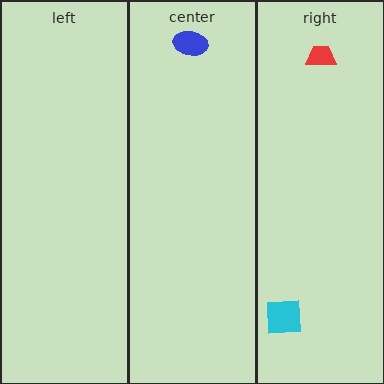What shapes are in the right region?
The red trapezoid, the cyan square.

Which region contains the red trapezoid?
The right region.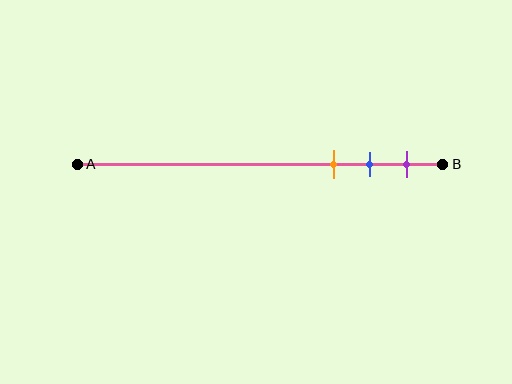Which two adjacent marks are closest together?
The blue and purple marks are the closest adjacent pair.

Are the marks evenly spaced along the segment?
Yes, the marks are approximately evenly spaced.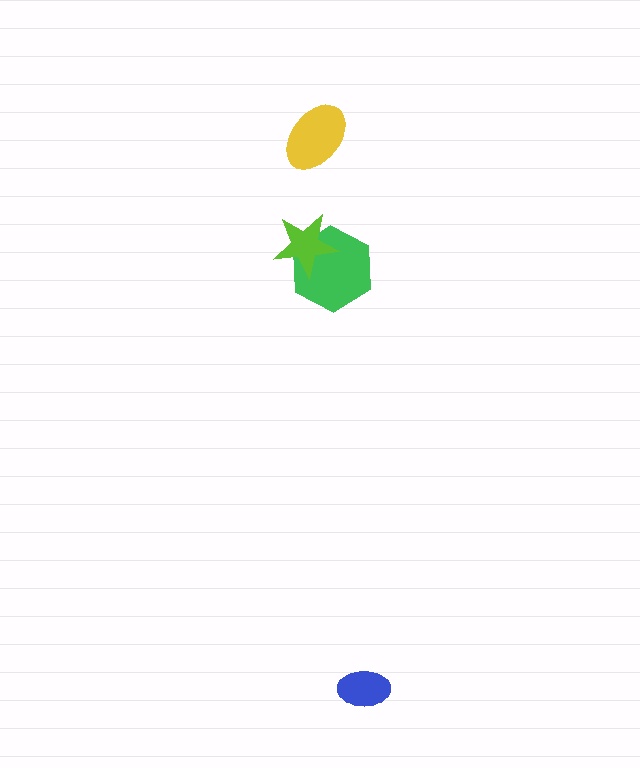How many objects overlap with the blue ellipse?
0 objects overlap with the blue ellipse.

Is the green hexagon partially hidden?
Yes, it is partially covered by another shape.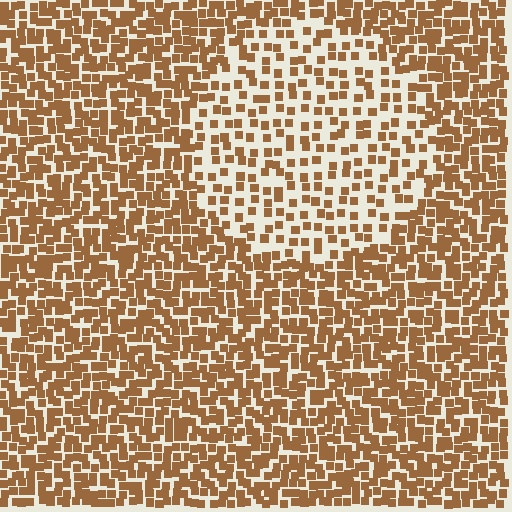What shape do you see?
I see a circle.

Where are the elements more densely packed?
The elements are more densely packed outside the circle boundary.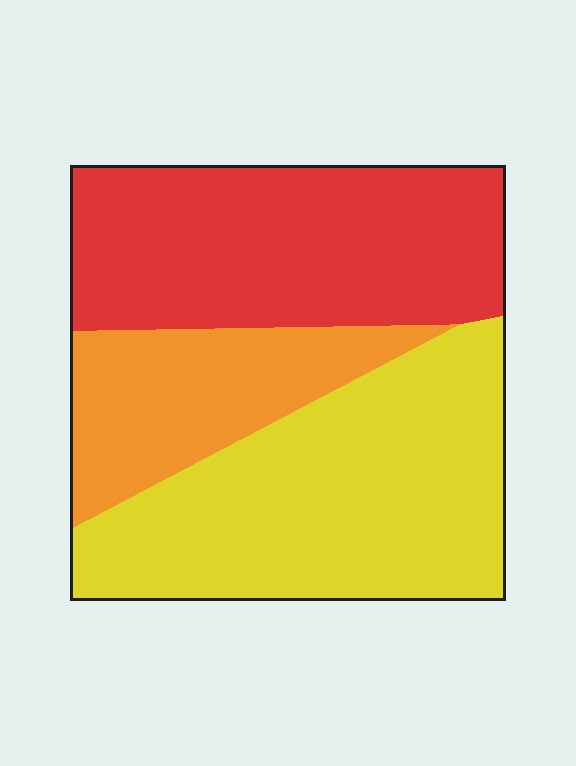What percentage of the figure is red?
Red takes up about three eighths (3/8) of the figure.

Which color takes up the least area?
Orange, at roughly 20%.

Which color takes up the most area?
Yellow, at roughly 45%.